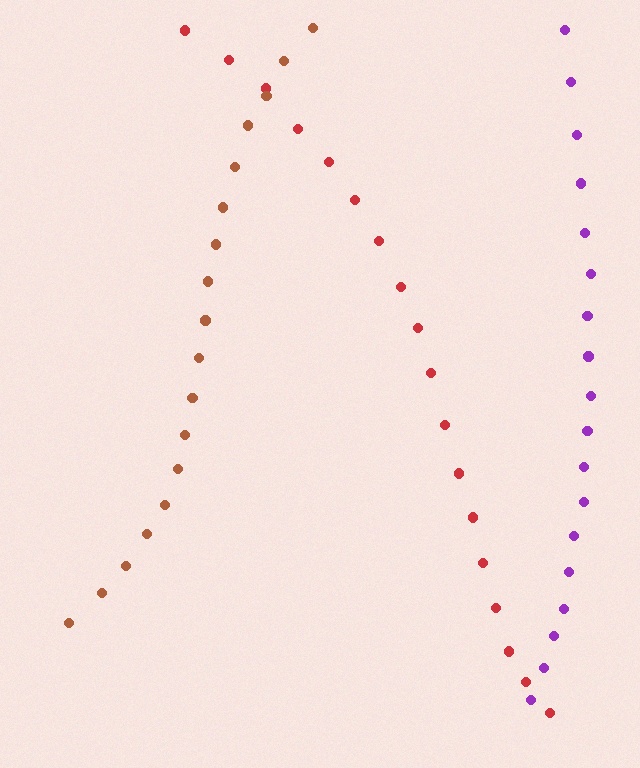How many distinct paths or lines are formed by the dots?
There are 3 distinct paths.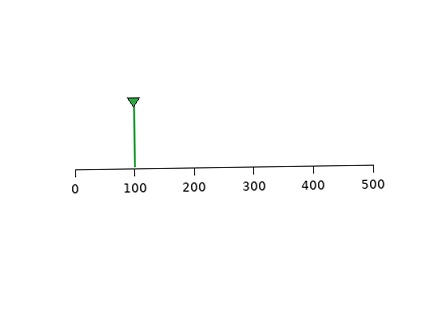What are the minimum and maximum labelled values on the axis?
The axis runs from 0 to 500.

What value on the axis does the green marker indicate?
The marker indicates approximately 100.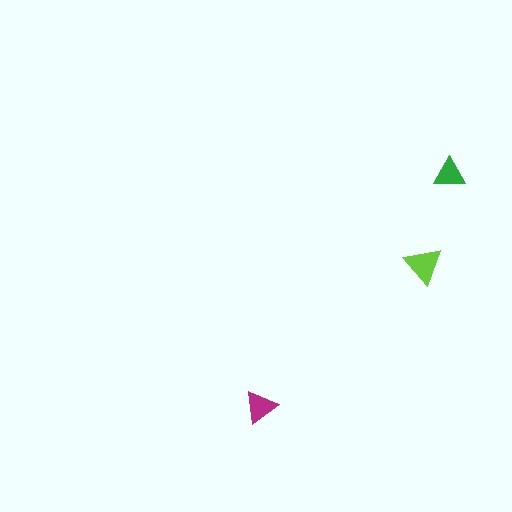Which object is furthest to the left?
The magenta triangle is leftmost.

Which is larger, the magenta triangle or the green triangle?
The magenta one.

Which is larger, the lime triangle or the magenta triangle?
The lime one.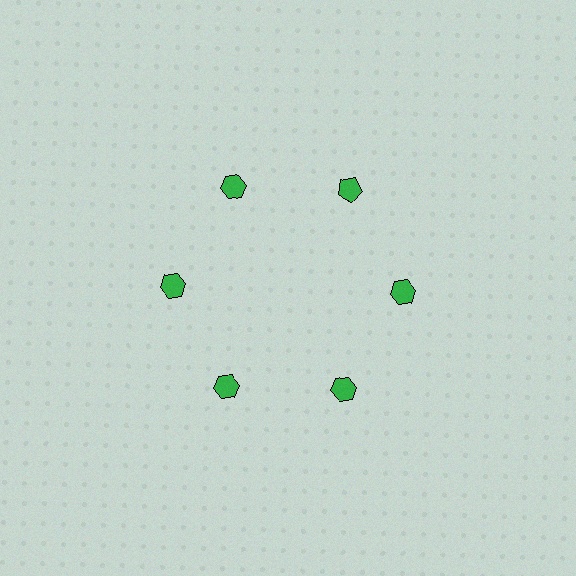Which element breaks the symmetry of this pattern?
The green pentagon at roughly the 1 o'clock position breaks the symmetry. All other shapes are green hexagons.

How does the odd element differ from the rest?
It has a different shape: pentagon instead of hexagon.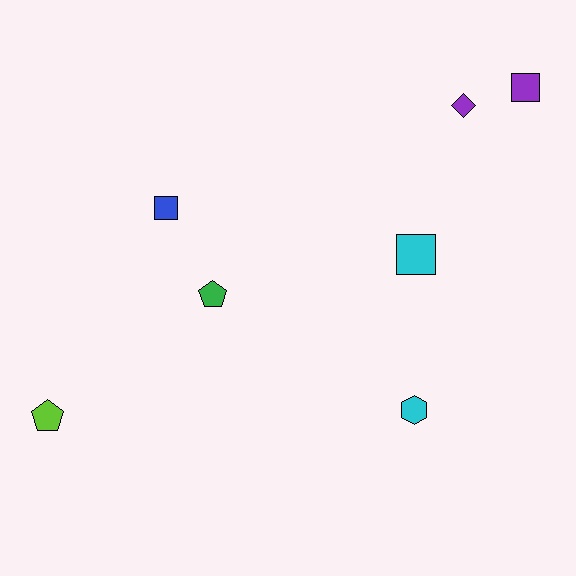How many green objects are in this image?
There is 1 green object.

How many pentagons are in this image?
There are 2 pentagons.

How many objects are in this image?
There are 7 objects.